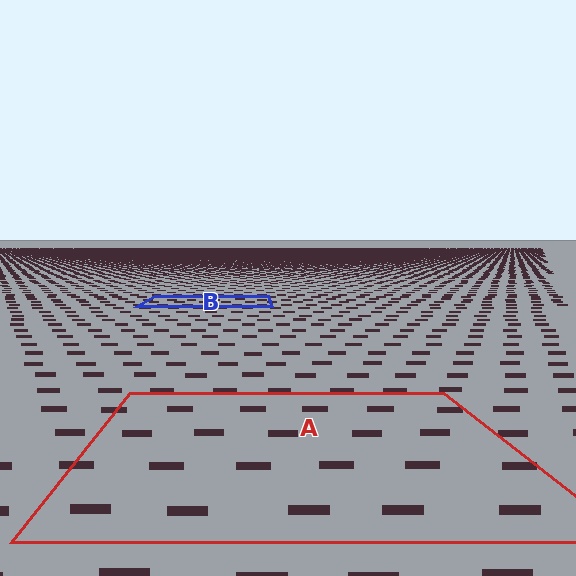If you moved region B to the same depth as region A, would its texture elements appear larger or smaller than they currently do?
They would appear larger. At a closer depth, the same texture elements are projected at a bigger on-screen size.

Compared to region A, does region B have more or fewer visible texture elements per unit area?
Region B has more texture elements per unit area — they are packed more densely because it is farther away.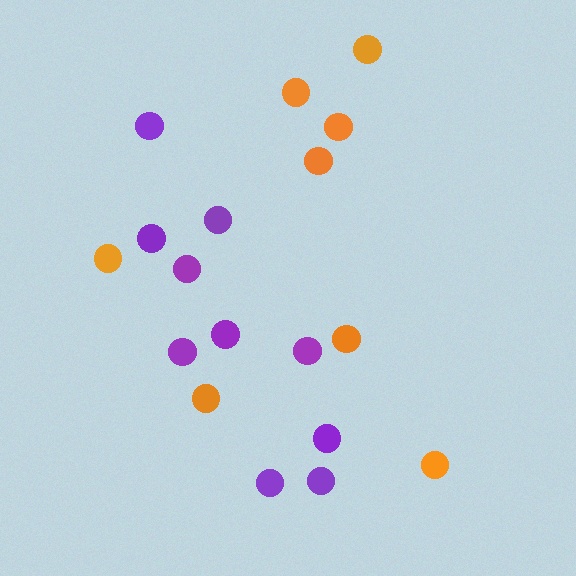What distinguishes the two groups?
There are 2 groups: one group of purple circles (10) and one group of orange circles (8).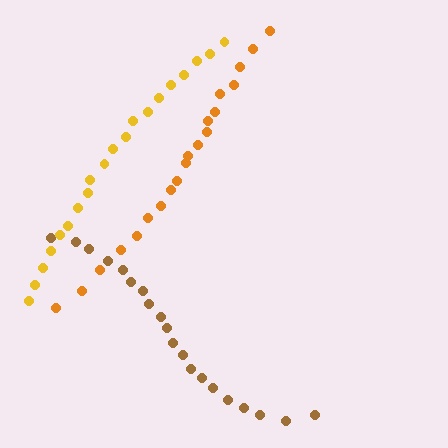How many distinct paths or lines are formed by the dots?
There are 3 distinct paths.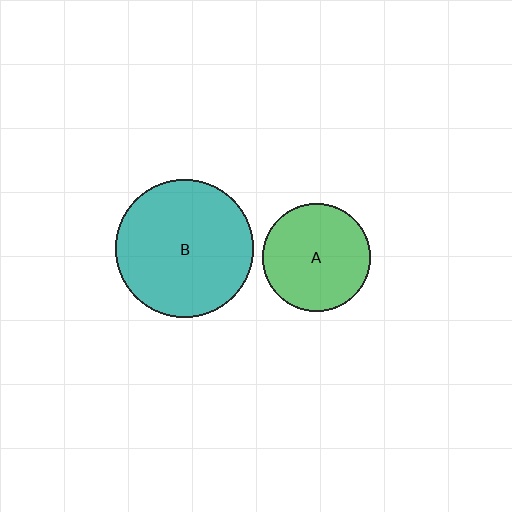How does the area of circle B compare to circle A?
Approximately 1.6 times.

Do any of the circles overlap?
No, none of the circles overlap.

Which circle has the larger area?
Circle B (teal).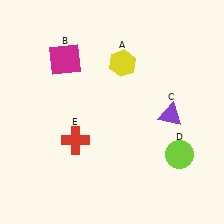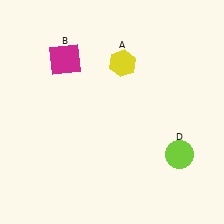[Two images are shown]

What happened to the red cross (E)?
The red cross (E) was removed in Image 2. It was in the bottom-left area of Image 1.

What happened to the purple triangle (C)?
The purple triangle (C) was removed in Image 2. It was in the bottom-right area of Image 1.